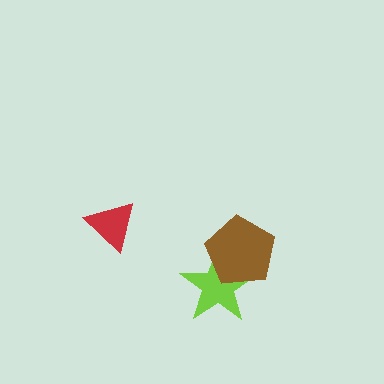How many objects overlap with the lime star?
1 object overlaps with the lime star.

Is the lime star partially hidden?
Yes, it is partially covered by another shape.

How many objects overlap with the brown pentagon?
1 object overlaps with the brown pentagon.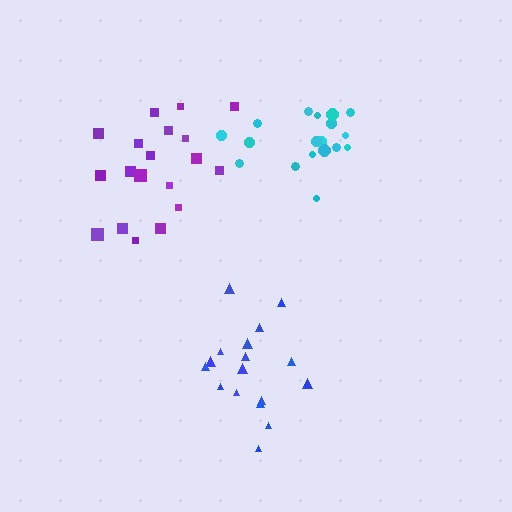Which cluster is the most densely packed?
Cyan.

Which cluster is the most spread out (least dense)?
Purple.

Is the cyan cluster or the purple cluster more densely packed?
Cyan.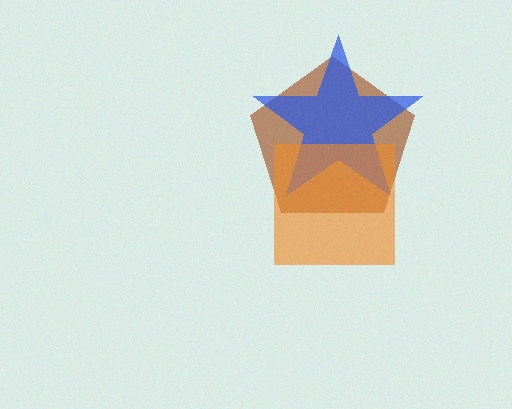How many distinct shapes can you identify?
There are 3 distinct shapes: a brown pentagon, a blue star, an orange square.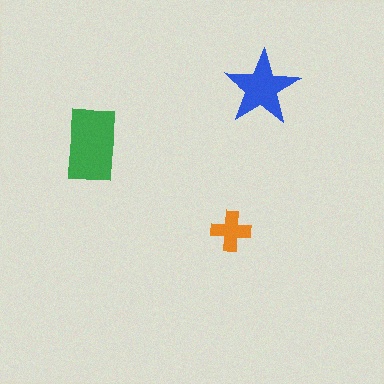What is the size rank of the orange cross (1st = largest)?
3rd.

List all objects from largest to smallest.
The green rectangle, the blue star, the orange cross.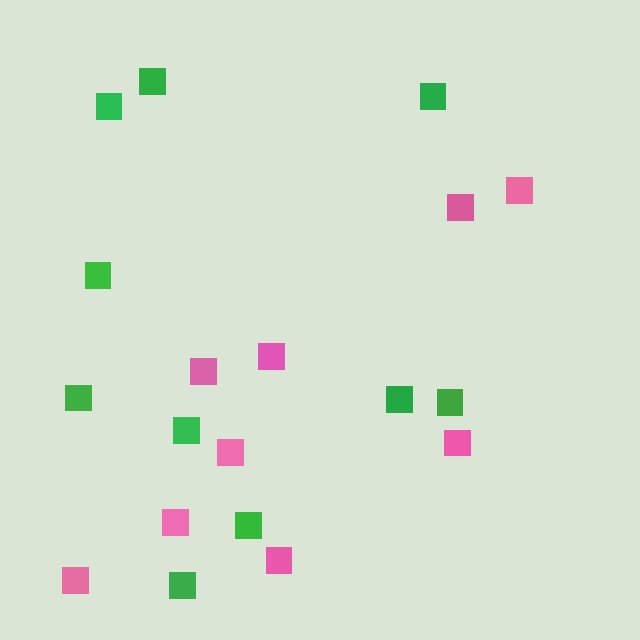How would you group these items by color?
There are 2 groups: one group of pink squares (9) and one group of green squares (10).